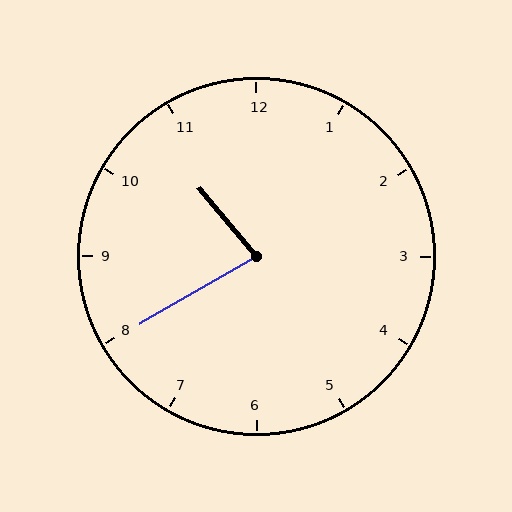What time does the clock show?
10:40.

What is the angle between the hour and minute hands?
Approximately 80 degrees.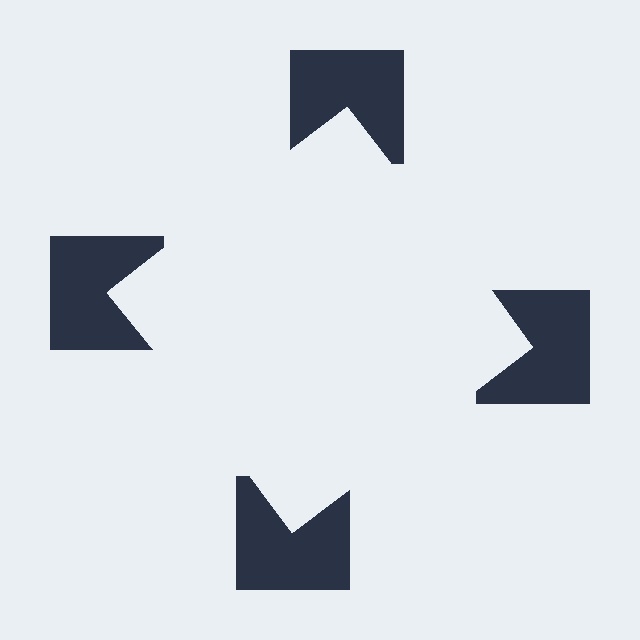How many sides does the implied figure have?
4 sides.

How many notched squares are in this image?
There are 4 — one at each vertex of the illusory square.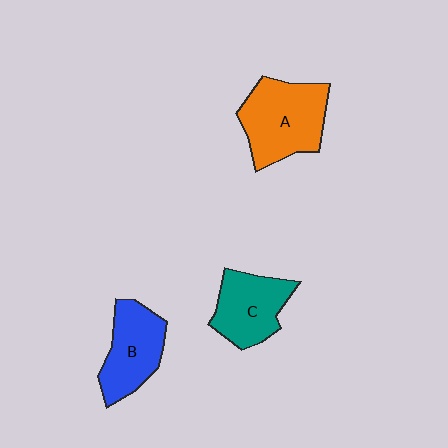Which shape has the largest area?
Shape A (orange).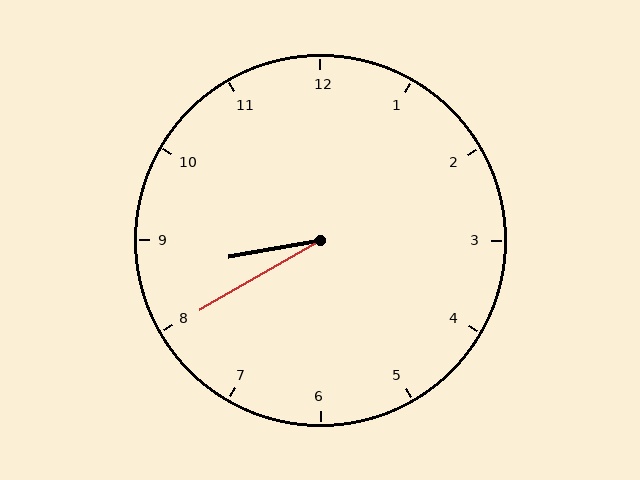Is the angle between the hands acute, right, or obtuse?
It is acute.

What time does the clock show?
8:40.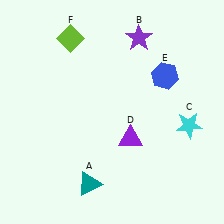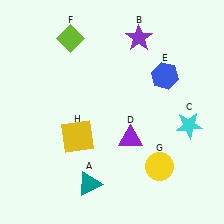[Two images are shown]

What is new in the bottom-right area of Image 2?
A yellow circle (G) was added in the bottom-right area of Image 2.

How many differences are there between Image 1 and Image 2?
There are 2 differences between the two images.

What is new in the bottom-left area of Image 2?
A yellow square (H) was added in the bottom-left area of Image 2.